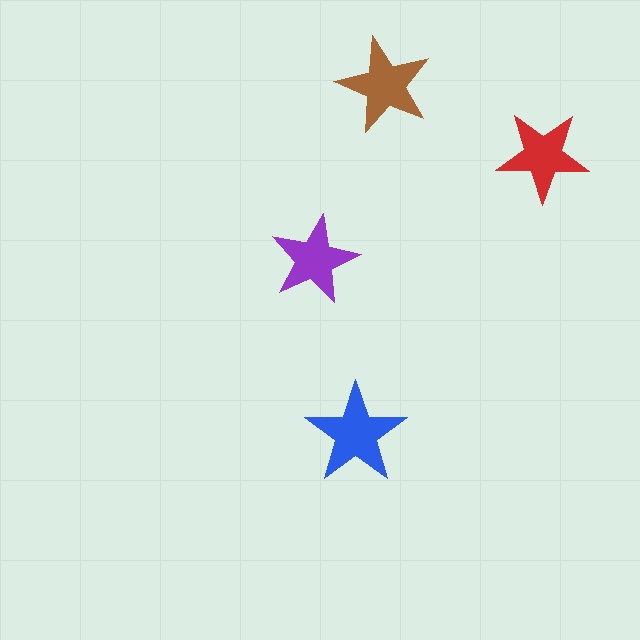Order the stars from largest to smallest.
the blue one, the brown one, the red one, the purple one.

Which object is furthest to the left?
The purple star is leftmost.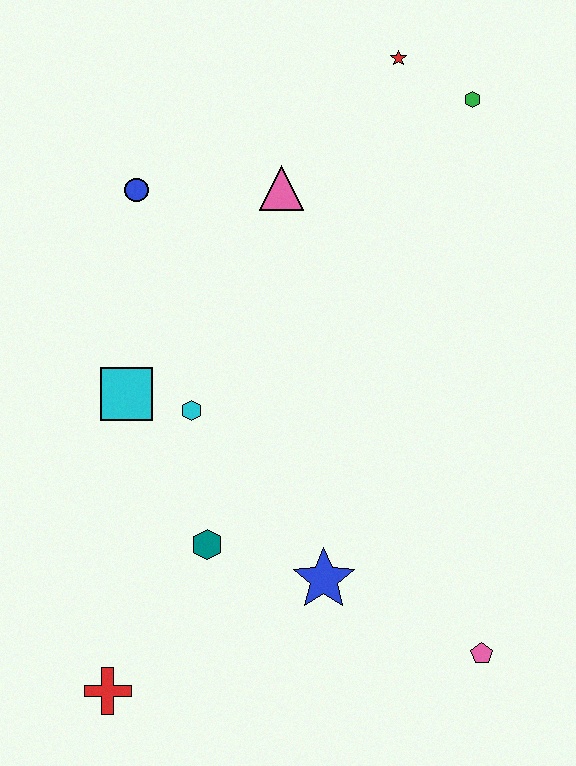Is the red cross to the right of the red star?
No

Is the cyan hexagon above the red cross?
Yes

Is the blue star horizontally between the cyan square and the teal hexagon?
No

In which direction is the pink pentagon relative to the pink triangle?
The pink pentagon is below the pink triangle.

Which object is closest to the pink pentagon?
The blue star is closest to the pink pentagon.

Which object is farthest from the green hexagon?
The red cross is farthest from the green hexagon.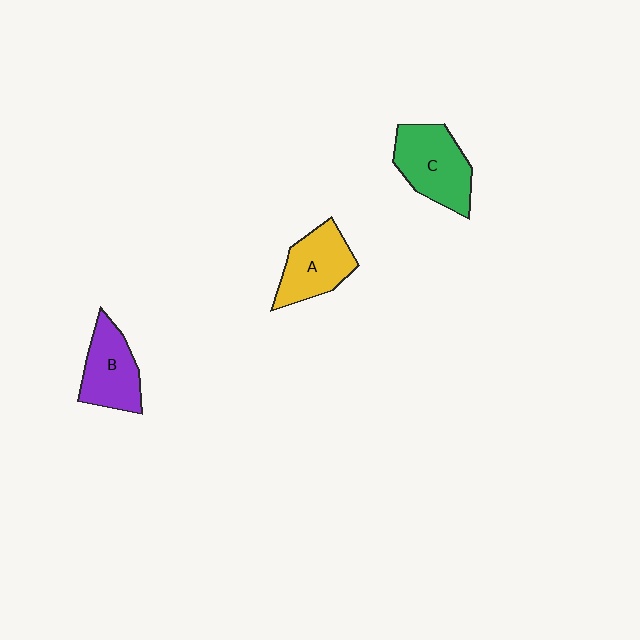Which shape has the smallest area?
Shape B (purple).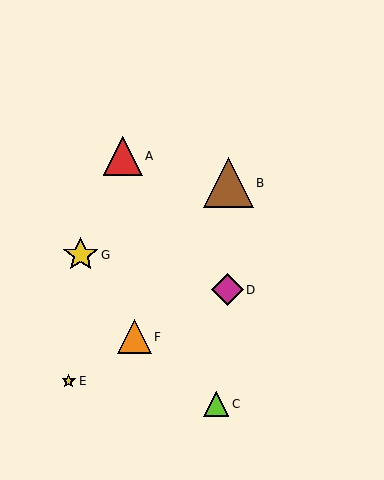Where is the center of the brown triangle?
The center of the brown triangle is at (228, 183).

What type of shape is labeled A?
Shape A is a red triangle.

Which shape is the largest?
The brown triangle (labeled B) is the largest.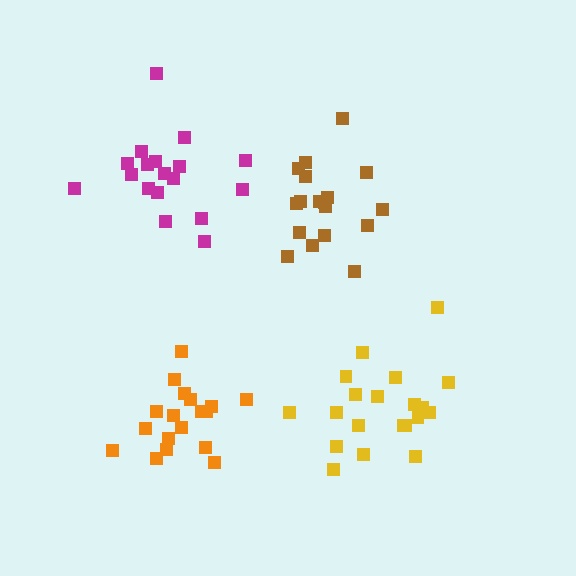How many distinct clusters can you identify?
There are 4 distinct clusters.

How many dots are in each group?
Group 1: 20 dots, Group 2: 18 dots, Group 3: 18 dots, Group 4: 18 dots (74 total).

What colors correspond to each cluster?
The clusters are colored: yellow, orange, brown, magenta.